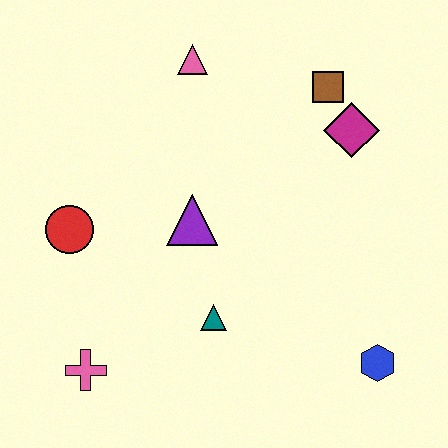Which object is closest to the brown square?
The magenta diamond is closest to the brown square.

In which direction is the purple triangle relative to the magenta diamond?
The purple triangle is to the left of the magenta diamond.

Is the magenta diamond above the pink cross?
Yes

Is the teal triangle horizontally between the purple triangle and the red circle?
No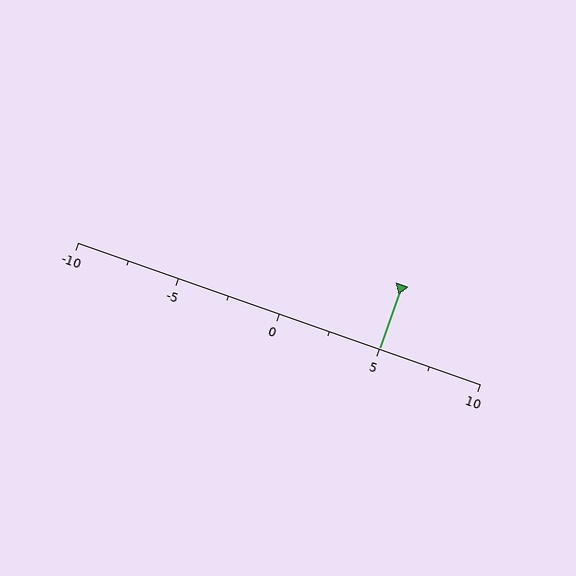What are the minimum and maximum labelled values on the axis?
The axis runs from -10 to 10.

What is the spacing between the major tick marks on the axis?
The major ticks are spaced 5 apart.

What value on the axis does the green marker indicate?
The marker indicates approximately 5.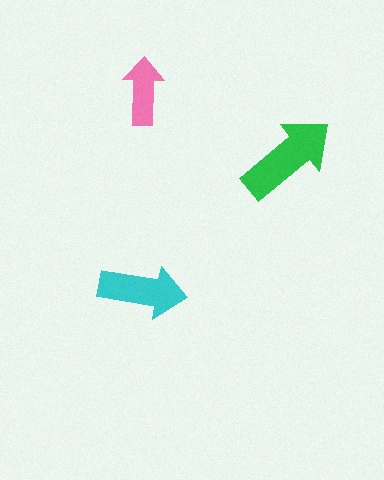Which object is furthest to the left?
The pink arrow is leftmost.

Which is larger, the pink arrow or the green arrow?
The green one.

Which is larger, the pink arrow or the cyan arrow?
The cyan one.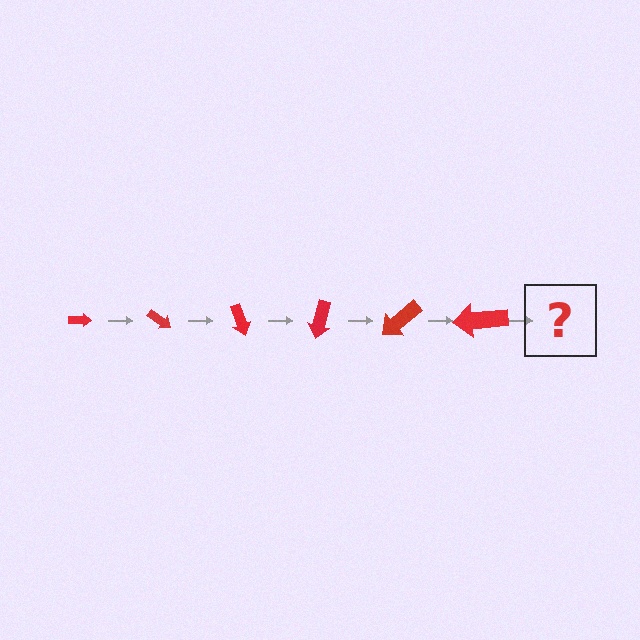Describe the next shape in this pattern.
It should be an arrow, larger than the previous one and rotated 210 degrees from the start.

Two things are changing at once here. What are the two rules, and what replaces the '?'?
The two rules are that the arrow grows larger each step and it rotates 35 degrees each step. The '?' should be an arrow, larger than the previous one and rotated 210 degrees from the start.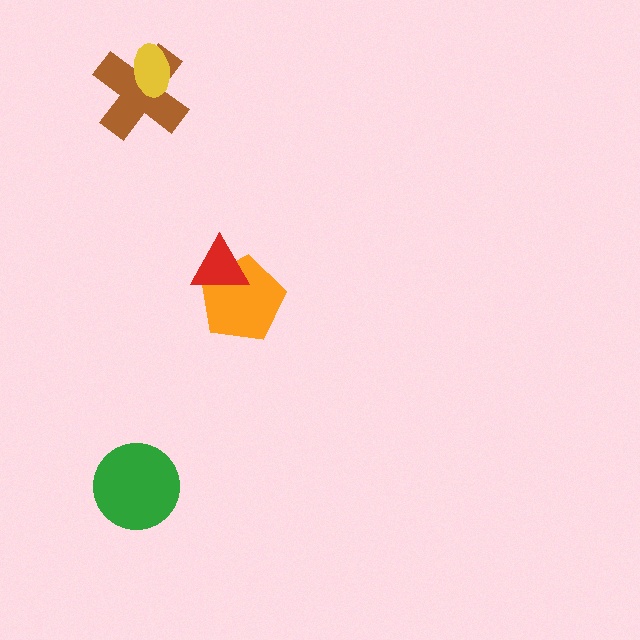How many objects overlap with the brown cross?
1 object overlaps with the brown cross.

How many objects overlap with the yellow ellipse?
1 object overlaps with the yellow ellipse.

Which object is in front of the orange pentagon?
The red triangle is in front of the orange pentagon.